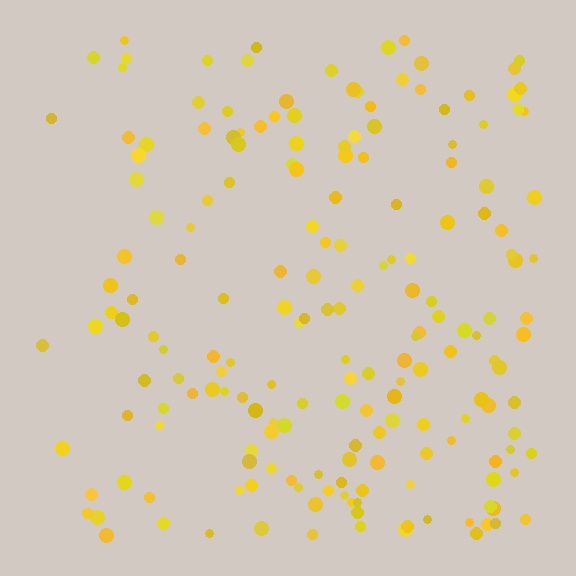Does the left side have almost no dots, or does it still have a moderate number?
Still a moderate number, just noticeably fewer than the right.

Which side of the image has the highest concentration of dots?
The right.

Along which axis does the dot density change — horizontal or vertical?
Horizontal.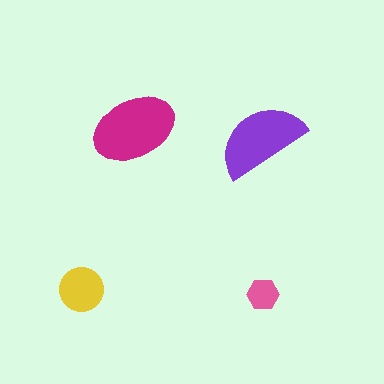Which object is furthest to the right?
The pink hexagon is rightmost.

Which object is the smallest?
The pink hexagon.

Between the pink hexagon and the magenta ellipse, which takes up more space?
The magenta ellipse.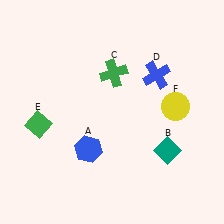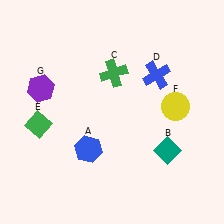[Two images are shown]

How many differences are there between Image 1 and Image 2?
There is 1 difference between the two images.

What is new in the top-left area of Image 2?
A purple hexagon (G) was added in the top-left area of Image 2.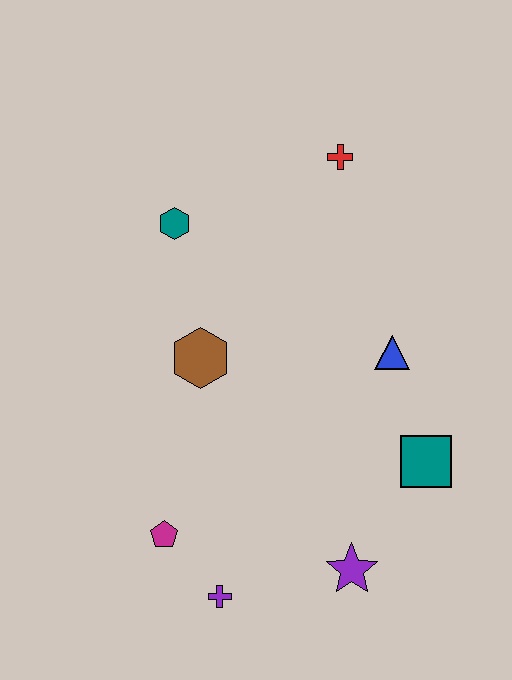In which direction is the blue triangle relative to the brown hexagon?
The blue triangle is to the right of the brown hexagon.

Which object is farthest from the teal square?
The teal hexagon is farthest from the teal square.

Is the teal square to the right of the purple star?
Yes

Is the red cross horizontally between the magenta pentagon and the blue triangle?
Yes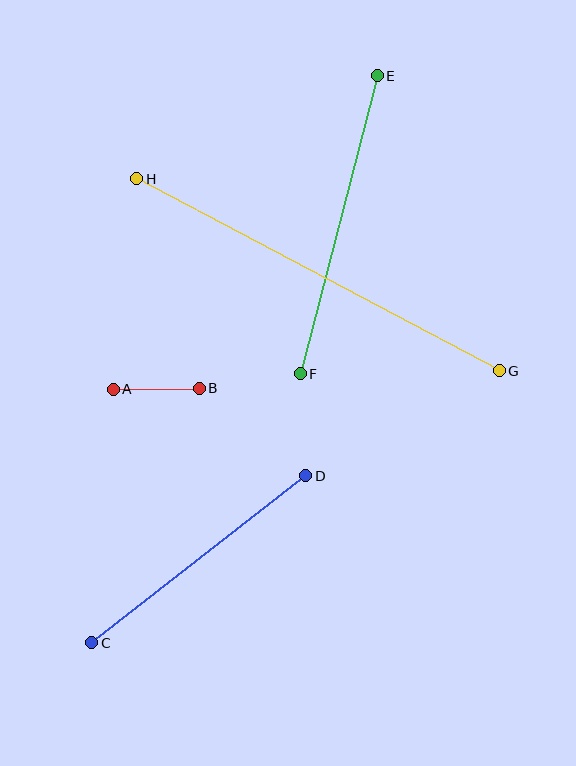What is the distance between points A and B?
The distance is approximately 86 pixels.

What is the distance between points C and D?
The distance is approximately 272 pixels.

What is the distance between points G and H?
The distance is approximately 410 pixels.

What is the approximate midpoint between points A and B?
The midpoint is at approximately (156, 389) pixels.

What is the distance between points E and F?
The distance is approximately 308 pixels.